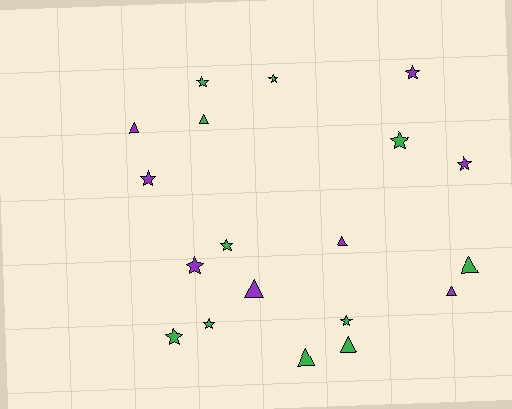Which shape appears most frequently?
Star, with 11 objects.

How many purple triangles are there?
There are 4 purple triangles.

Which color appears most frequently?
Green, with 11 objects.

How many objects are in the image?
There are 19 objects.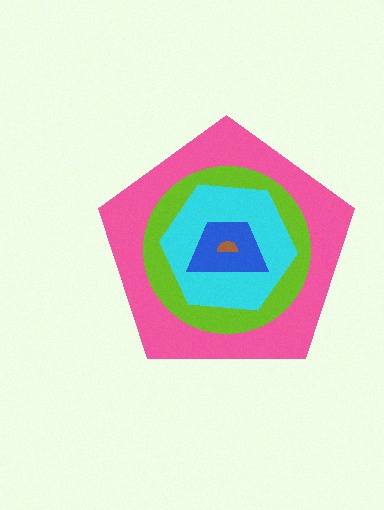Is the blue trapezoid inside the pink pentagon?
Yes.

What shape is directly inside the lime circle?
The cyan hexagon.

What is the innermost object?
The brown semicircle.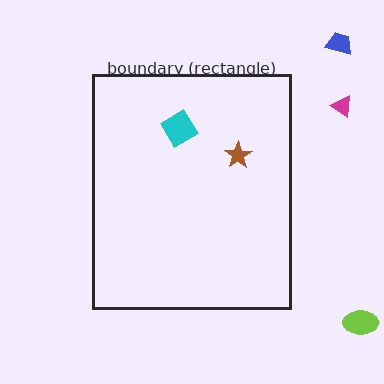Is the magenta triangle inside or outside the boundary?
Outside.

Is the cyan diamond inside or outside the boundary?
Inside.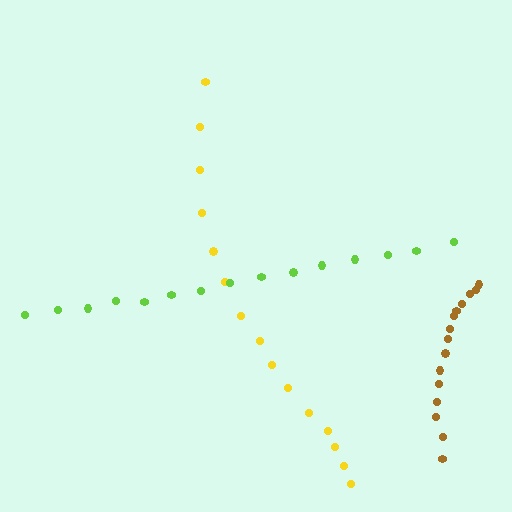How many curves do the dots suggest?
There are 3 distinct paths.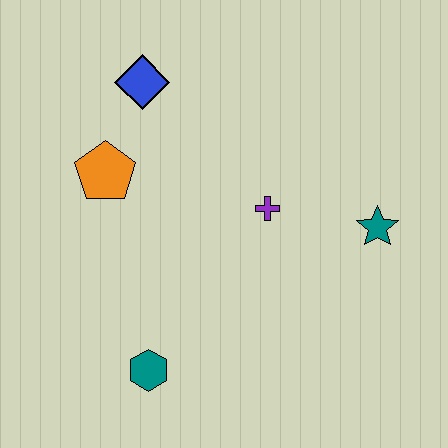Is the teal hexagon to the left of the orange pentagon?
No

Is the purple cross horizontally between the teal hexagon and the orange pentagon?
No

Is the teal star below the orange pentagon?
Yes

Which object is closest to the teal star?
The purple cross is closest to the teal star.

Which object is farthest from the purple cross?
The teal hexagon is farthest from the purple cross.